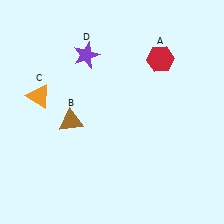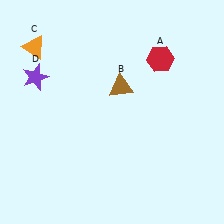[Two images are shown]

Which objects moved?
The objects that moved are: the brown triangle (B), the orange triangle (C), the purple star (D).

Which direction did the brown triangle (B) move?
The brown triangle (B) moved right.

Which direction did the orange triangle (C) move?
The orange triangle (C) moved up.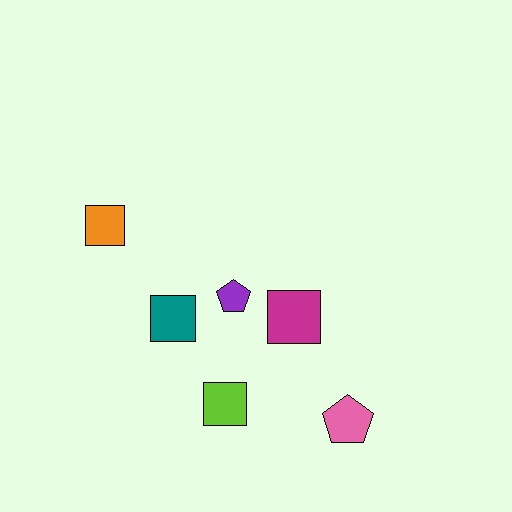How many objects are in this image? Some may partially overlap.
There are 6 objects.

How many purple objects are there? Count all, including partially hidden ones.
There is 1 purple object.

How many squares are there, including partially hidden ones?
There are 4 squares.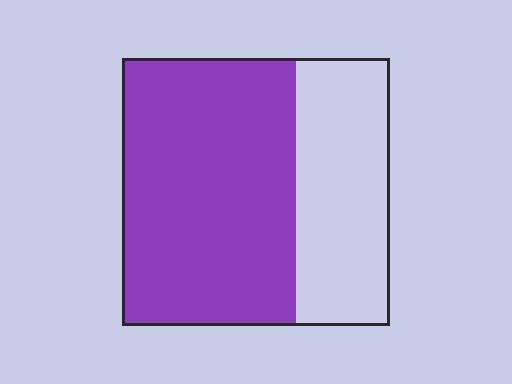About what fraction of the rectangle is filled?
About two thirds (2/3).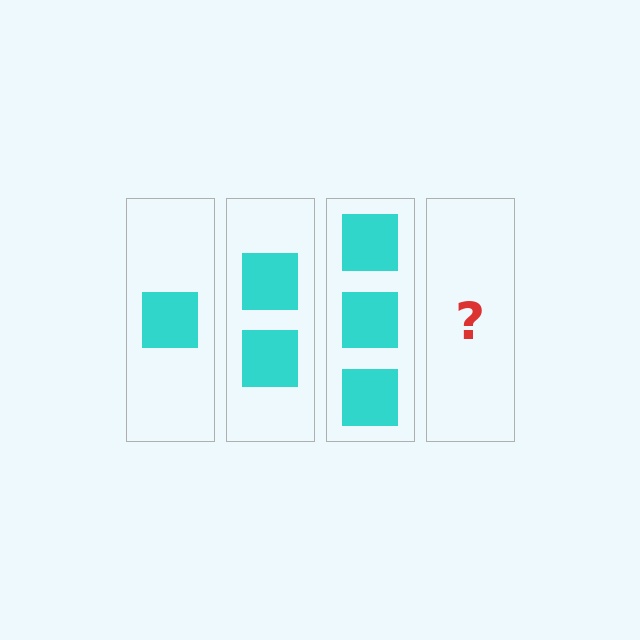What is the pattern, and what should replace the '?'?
The pattern is that each step adds one more square. The '?' should be 4 squares.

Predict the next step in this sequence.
The next step is 4 squares.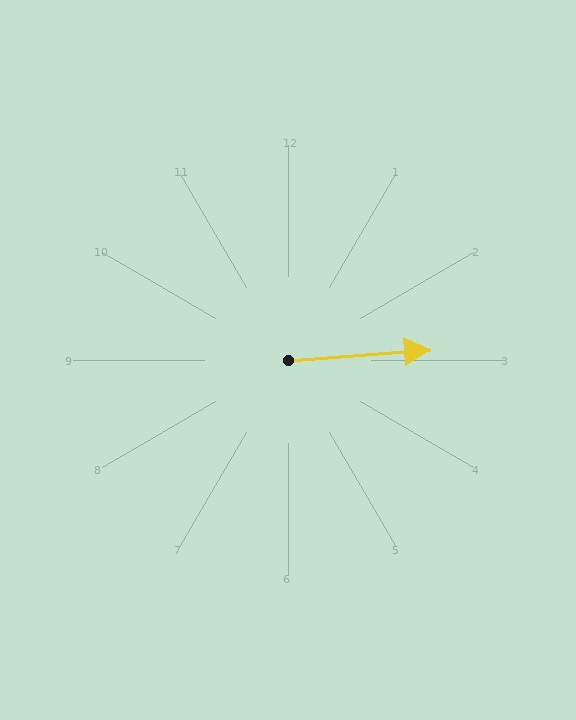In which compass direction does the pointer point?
East.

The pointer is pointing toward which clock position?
Roughly 3 o'clock.